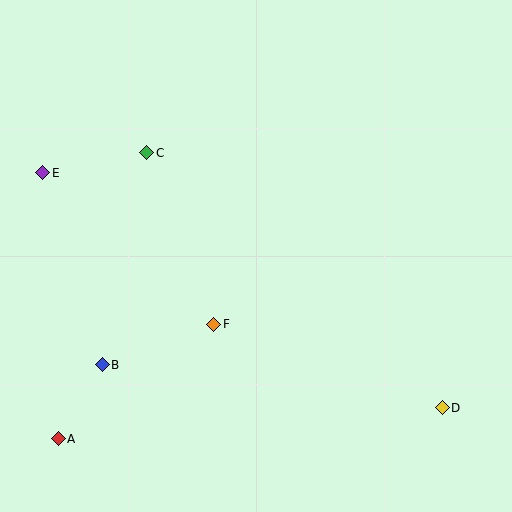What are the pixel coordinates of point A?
Point A is at (58, 439).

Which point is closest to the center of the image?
Point F at (214, 324) is closest to the center.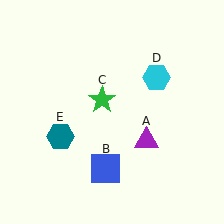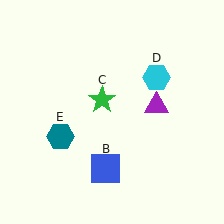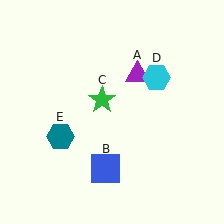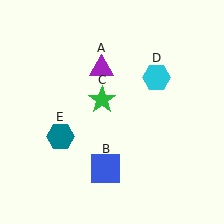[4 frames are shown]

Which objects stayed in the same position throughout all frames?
Blue square (object B) and green star (object C) and cyan hexagon (object D) and teal hexagon (object E) remained stationary.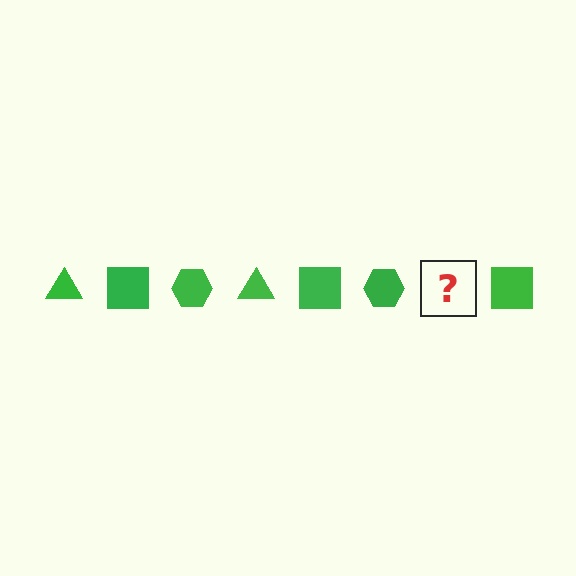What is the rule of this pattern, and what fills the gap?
The rule is that the pattern cycles through triangle, square, hexagon shapes in green. The gap should be filled with a green triangle.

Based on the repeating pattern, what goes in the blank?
The blank should be a green triangle.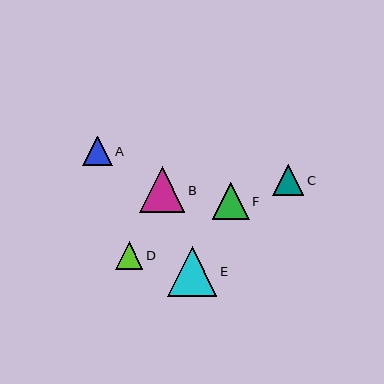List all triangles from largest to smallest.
From largest to smallest: E, B, F, C, A, D.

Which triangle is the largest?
Triangle E is the largest with a size of approximately 50 pixels.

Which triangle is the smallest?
Triangle D is the smallest with a size of approximately 28 pixels.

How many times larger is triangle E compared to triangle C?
Triangle E is approximately 1.6 times the size of triangle C.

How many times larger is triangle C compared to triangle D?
Triangle C is approximately 1.1 times the size of triangle D.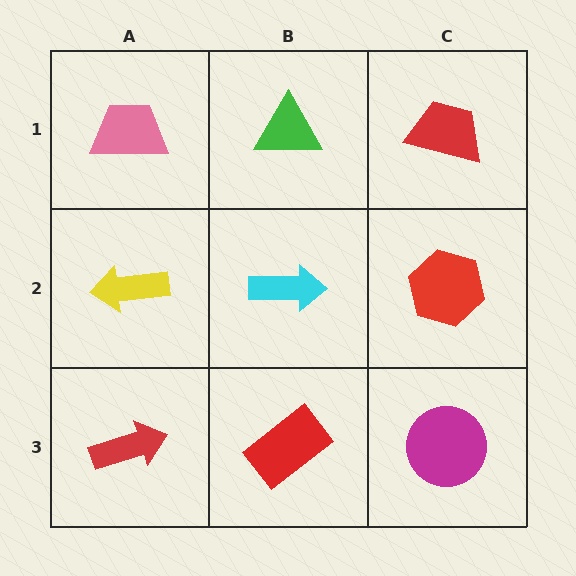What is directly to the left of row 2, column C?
A cyan arrow.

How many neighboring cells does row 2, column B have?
4.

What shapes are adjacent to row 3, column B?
A cyan arrow (row 2, column B), a red arrow (row 3, column A), a magenta circle (row 3, column C).